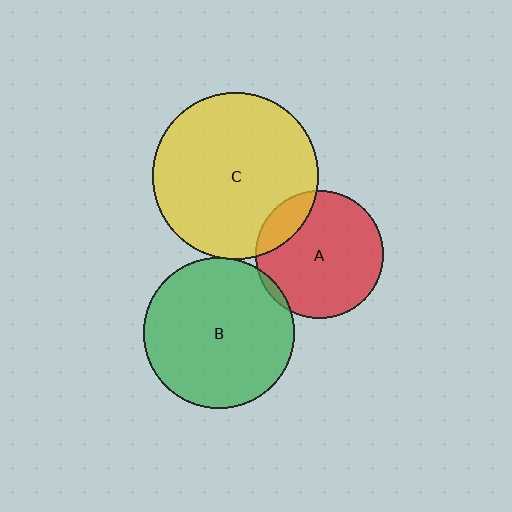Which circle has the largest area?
Circle C (yellow).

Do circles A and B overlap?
Yes.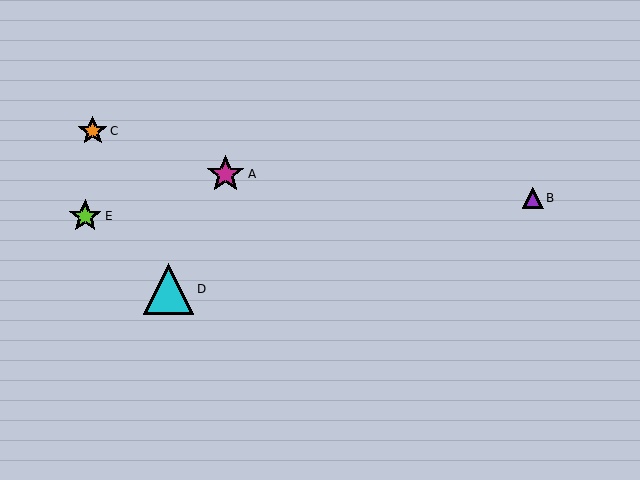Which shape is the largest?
The cyan triangle (labeled D) is the largest.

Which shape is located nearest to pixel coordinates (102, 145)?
The orange star (labeled C) at (93, 131) is nearest to that location.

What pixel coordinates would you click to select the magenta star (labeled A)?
Click at (225, 174) to select the magenta star A.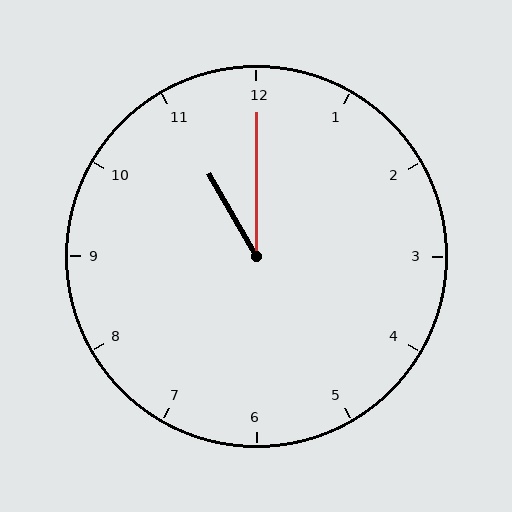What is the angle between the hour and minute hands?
Approximately 30 degrees.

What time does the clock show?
11:00.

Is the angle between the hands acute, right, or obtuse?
It is acute.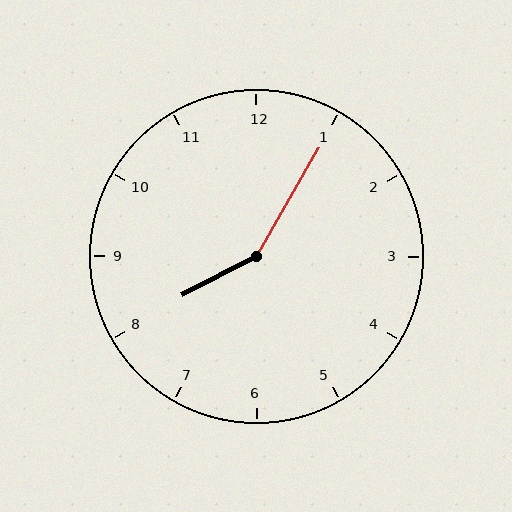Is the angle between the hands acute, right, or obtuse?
It is obtuse.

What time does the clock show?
8:05.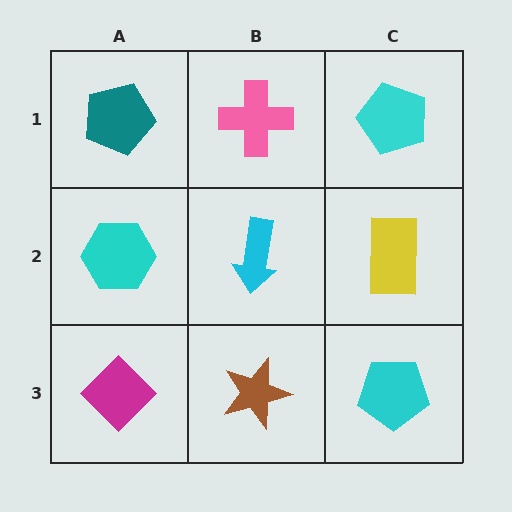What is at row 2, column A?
A cyan hexagon.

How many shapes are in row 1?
3 shapes.